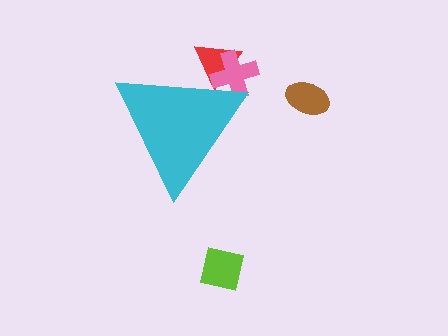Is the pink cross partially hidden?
Yes, the pink cross is partially hidden behind the cyan triangle.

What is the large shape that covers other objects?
A cyan triangle.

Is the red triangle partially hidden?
Yes, the red triangle is partially hidden behind the cyan triangle.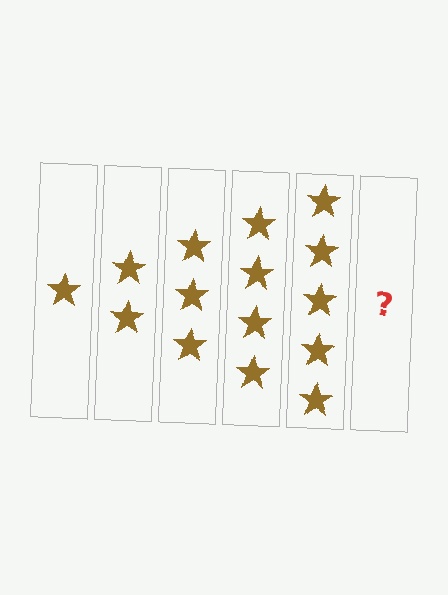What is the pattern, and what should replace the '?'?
The pattern is that each step adds one more star. The '?' should be 6 stars.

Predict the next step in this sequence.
The next step is 6 stars.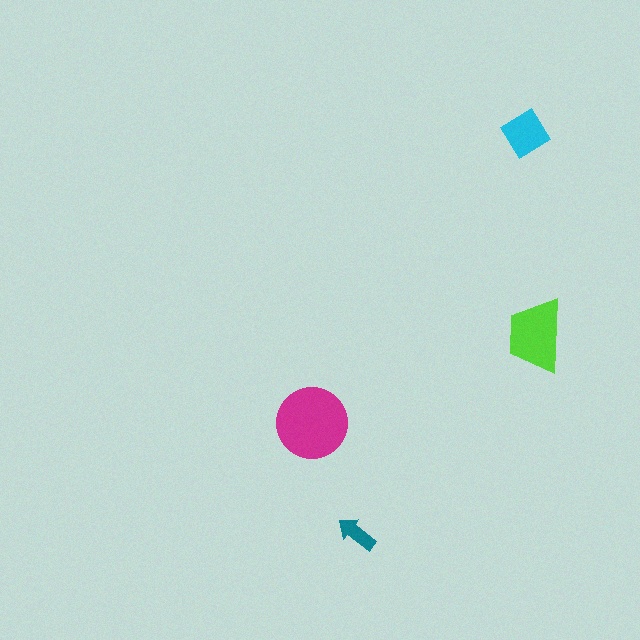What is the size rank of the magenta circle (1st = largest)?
1st.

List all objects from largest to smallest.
The magenta circle, the lime trapezoid, the cyan diamond, the teal arrow.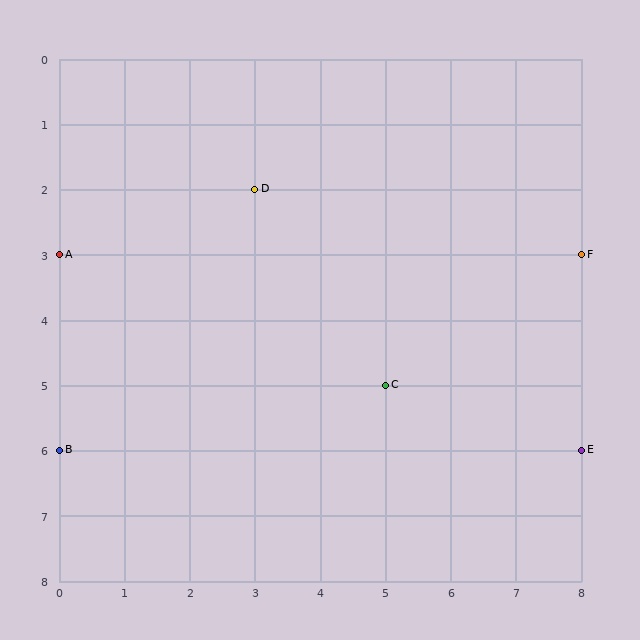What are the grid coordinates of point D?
Point D is at grid coordinates (3, 2).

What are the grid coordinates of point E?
Point E is at grid coordinates (8, 6).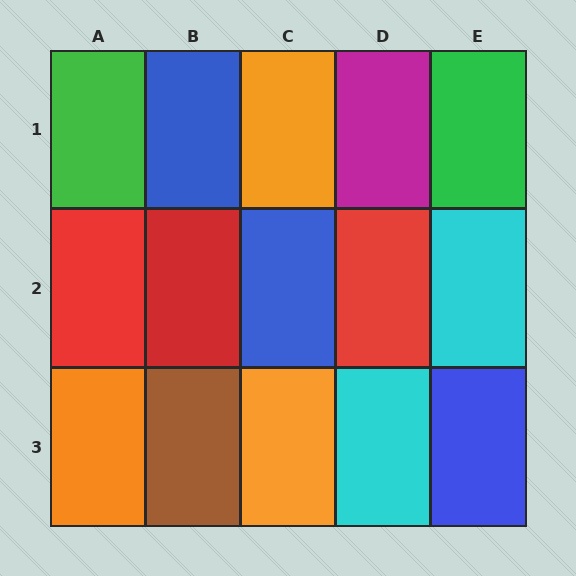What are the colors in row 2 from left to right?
Red, red, blue, red, cyan.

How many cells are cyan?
2 cells are cyan.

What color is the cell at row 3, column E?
Blue.